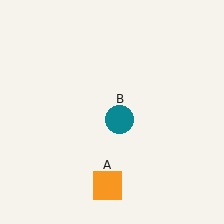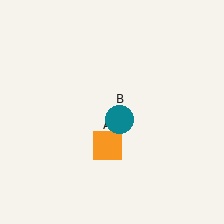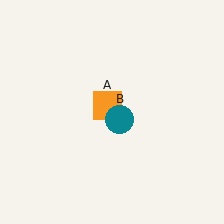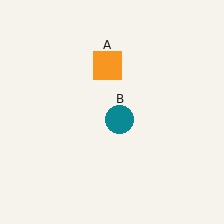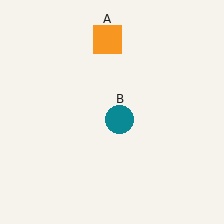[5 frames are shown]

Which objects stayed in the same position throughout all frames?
Teal circle (object B) remained stationary.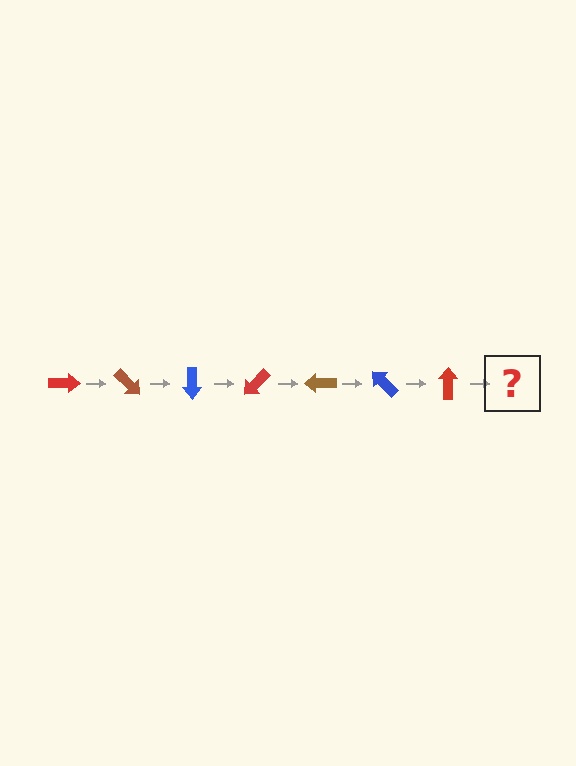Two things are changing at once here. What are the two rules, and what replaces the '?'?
The two rules are that it rotates 45 degrees each step and the color cycles through red, brown, and blue. The '?' should be a brown arrow, rotated 315 degrees from the start.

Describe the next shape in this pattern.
It should be a brown arrow, rotated 315 degrees from the start.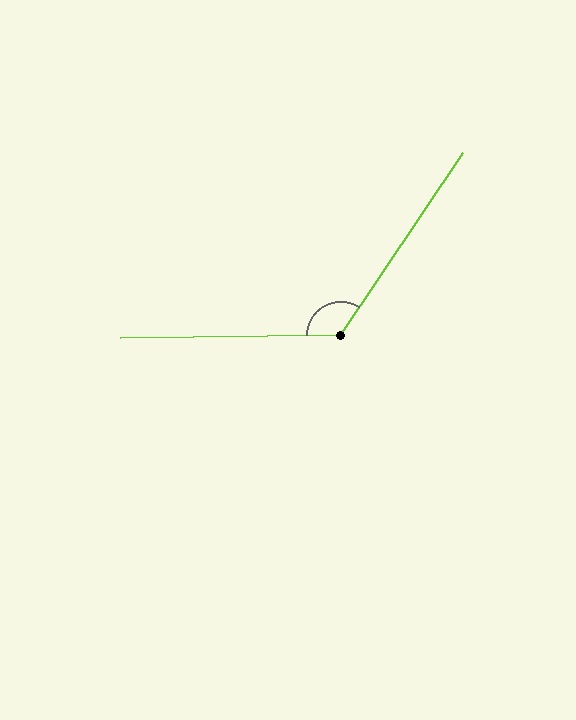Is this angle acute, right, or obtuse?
It is obtuse.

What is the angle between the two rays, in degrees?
Approximately 125 degrees.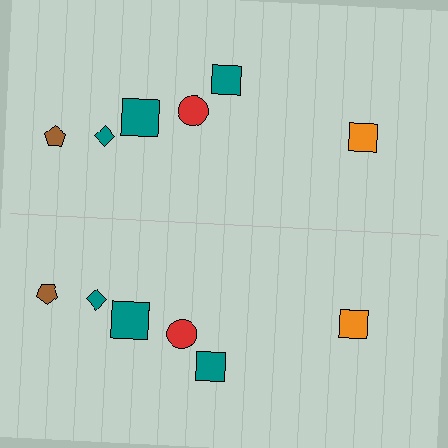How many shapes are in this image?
There are 12 shapes in this image.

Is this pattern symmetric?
Yes, this pattern has bilateral (reflection) symmetry.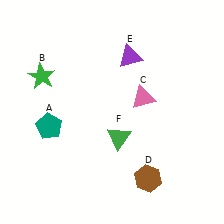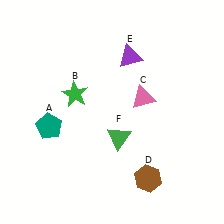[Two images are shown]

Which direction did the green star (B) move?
The green star (B) moved right.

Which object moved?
The green star (B) moved right.